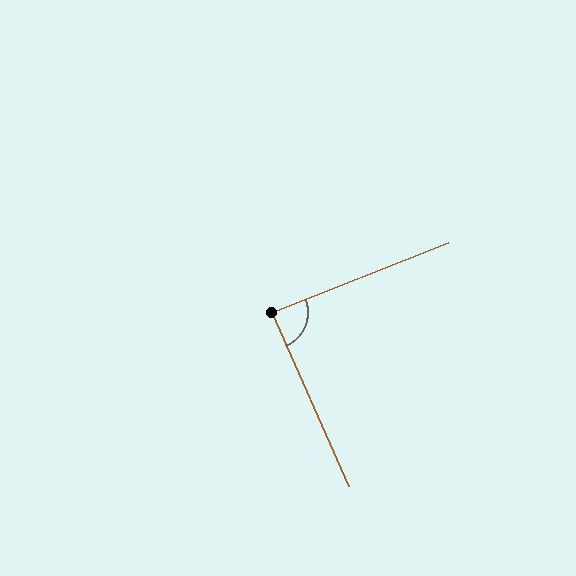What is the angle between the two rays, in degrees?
Approximately 88 degrees.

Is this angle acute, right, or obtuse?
It is approximately a right angle.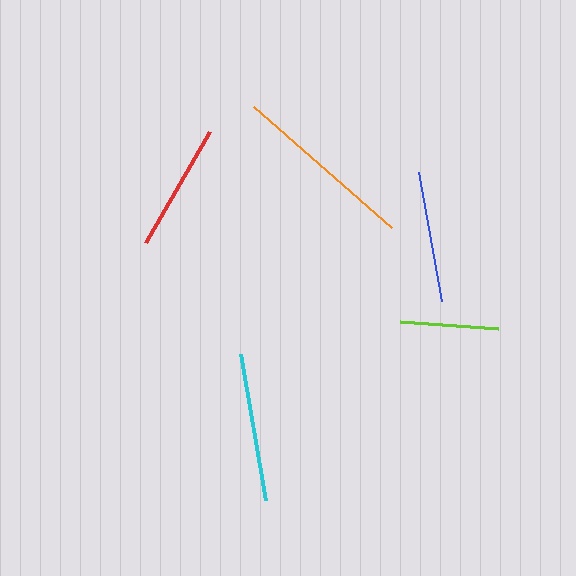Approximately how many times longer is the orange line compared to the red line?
The orange line is approximately 1.4 times the length of the red line.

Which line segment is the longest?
The orange line is the longest at approximately 184 pixels.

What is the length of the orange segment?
The orange segment is approximately 184 pixels long.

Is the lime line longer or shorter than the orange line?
The orange line is longer than the lime line.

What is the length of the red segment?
The red segment is approximately 129 pixels long.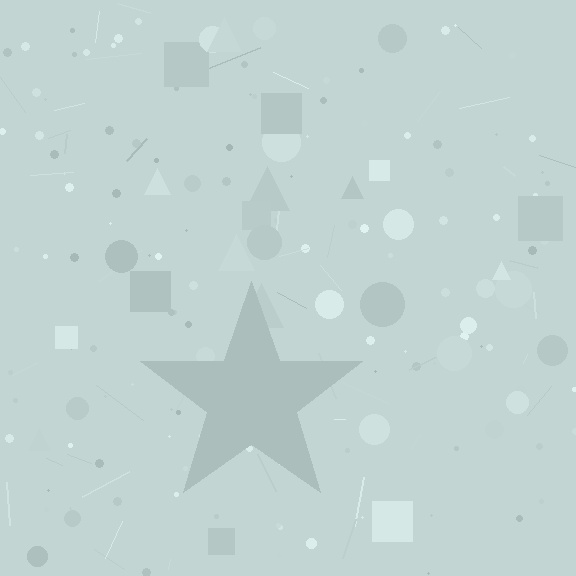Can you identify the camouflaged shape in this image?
The camouflaged shape is a star.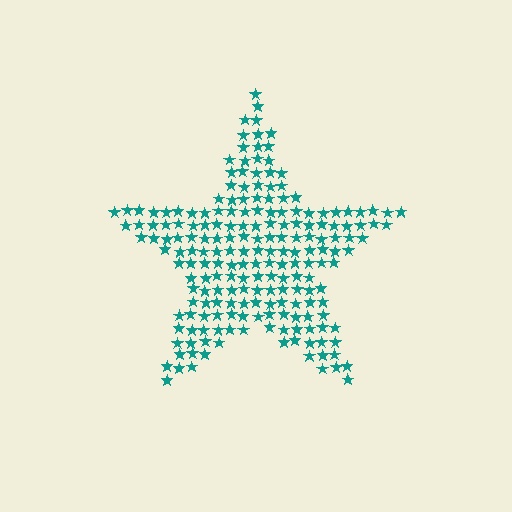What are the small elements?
The small elements are stars.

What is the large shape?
The large shape is a star.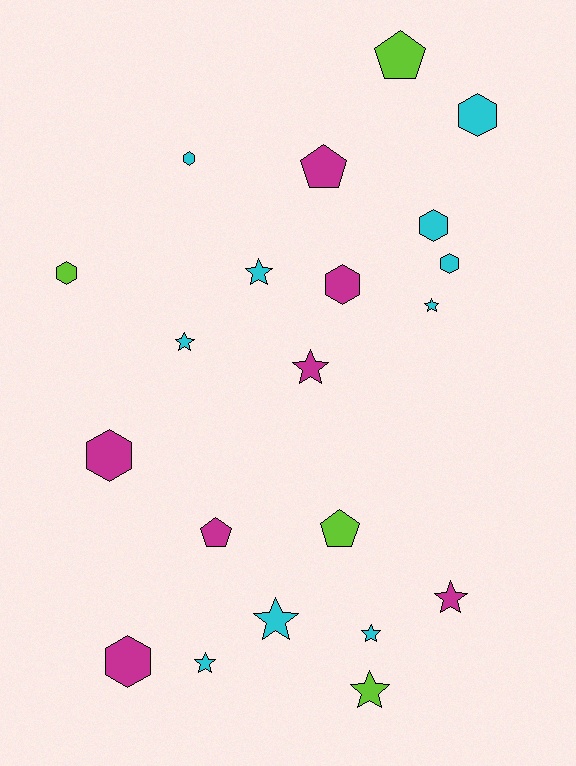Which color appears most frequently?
Cyan, with 10 objects.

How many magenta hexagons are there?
There are 3 magenta hexagons.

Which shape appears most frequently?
Star, with 9 objects.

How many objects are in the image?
There are 21 objects.